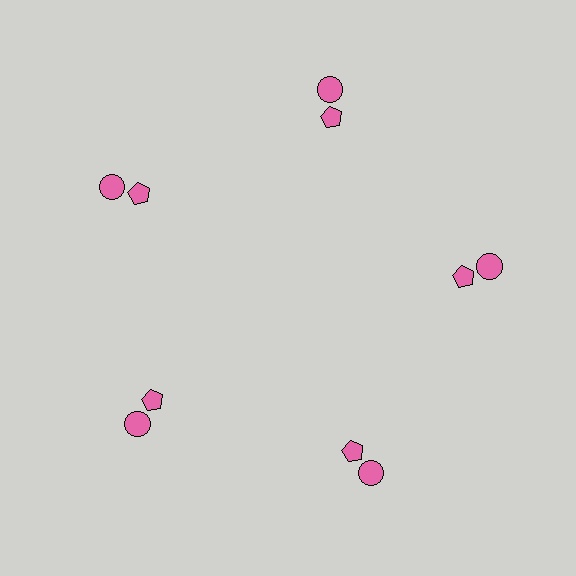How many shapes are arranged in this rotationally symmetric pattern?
There are 10 shapes, arranged in 5 groups of 2.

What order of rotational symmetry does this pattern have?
This pattern has 5-fold rotational symmetry.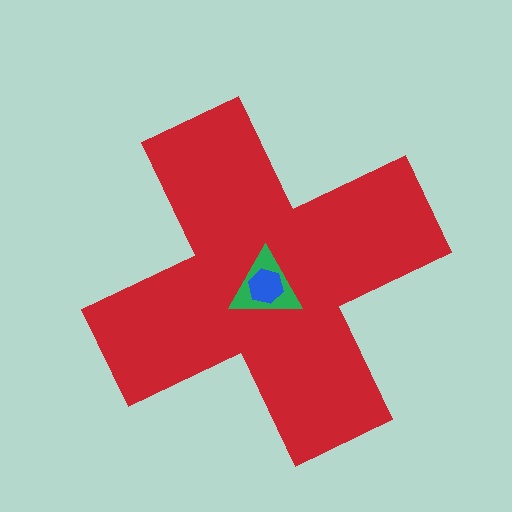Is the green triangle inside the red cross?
Yes.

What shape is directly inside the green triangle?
The blue hexagon.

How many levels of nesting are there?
3.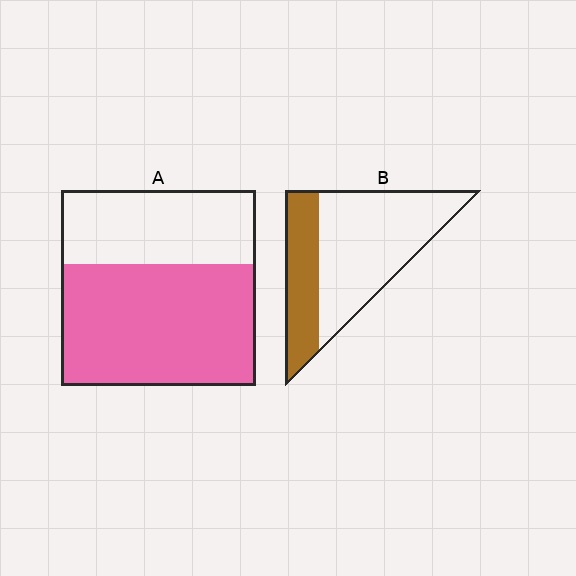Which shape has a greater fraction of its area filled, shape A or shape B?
Shape A.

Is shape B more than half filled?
No.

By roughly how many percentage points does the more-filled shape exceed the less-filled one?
By roughly 30 percentage points (A over B).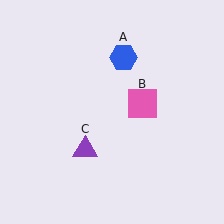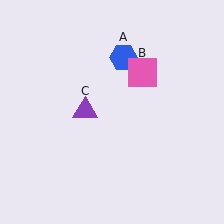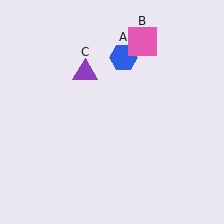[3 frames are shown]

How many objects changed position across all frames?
2 objects changed position: pink square (object B), purple triangle (object C).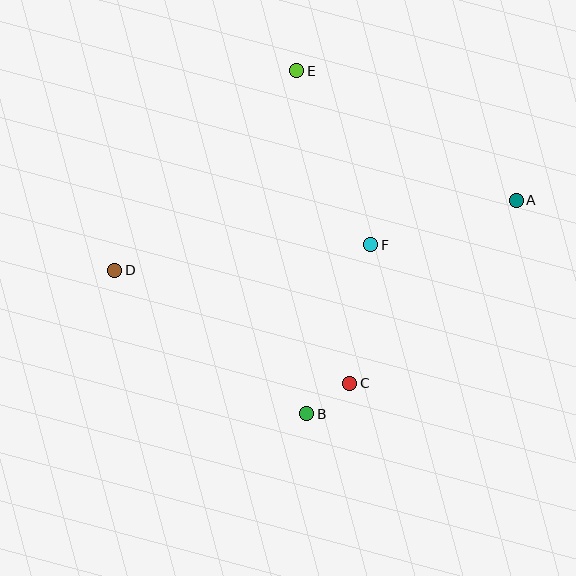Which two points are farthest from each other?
Points A and D are farthest from each other.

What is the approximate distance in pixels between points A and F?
The distance between A and F is approximately 152 pixels.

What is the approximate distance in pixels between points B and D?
The distance between B and D is approximately 240 pixels.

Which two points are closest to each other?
Points B and C are closest to each other.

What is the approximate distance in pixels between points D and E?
The distance between D and E is approximately 270 pixels.